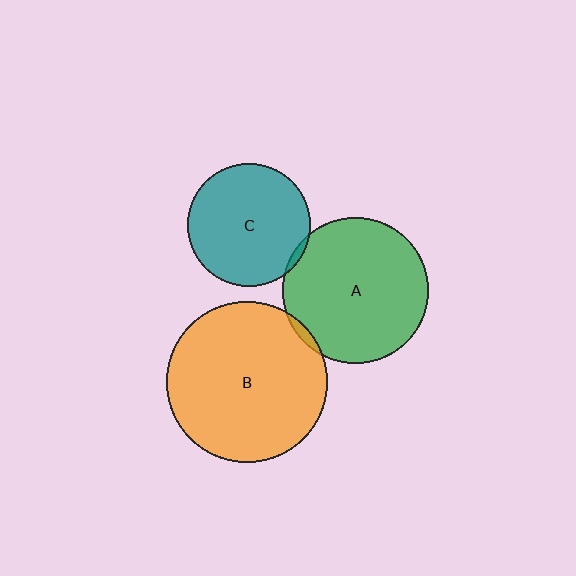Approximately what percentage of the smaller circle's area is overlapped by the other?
Approximately 5%.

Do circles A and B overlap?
Yes.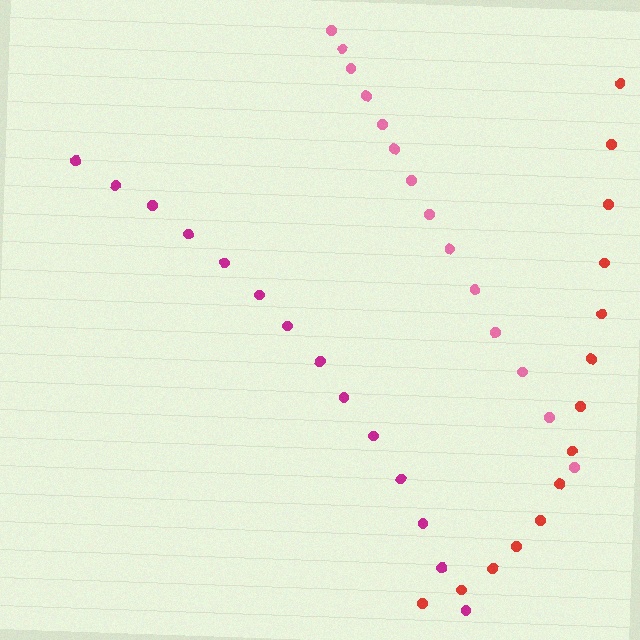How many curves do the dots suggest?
There are 3 distinct paths.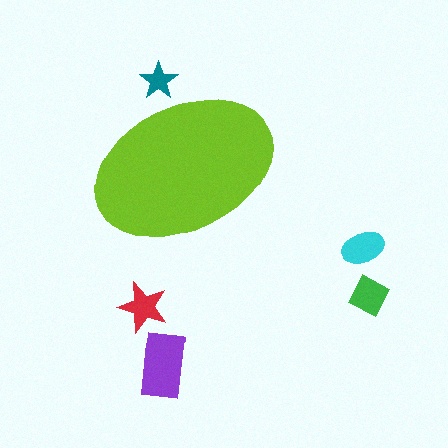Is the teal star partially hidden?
Yes, the teal star is partially hidden behind the lime ellipse.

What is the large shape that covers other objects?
A lime ellipse.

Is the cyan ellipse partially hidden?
No, the cyan ellipse is fully visible.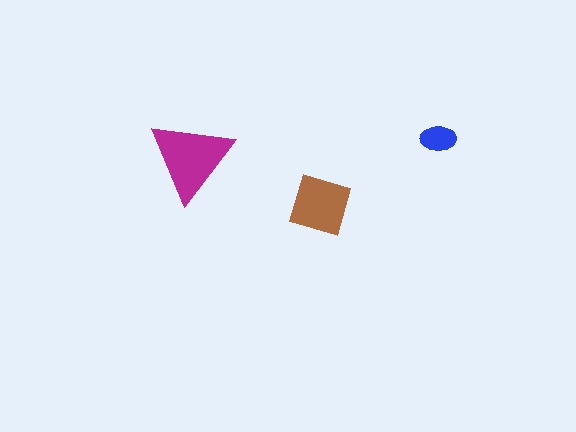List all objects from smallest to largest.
The blue ellipse, the brown square, the magenta triangle.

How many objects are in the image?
There are 3 objects in the image.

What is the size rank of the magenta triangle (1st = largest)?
1st.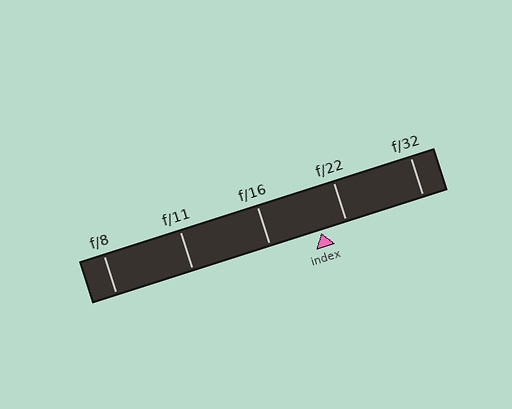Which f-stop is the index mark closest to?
The index mark is closest to f/22.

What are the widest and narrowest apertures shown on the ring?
The widest aperture shown is f/8 and the narrowest is f/32.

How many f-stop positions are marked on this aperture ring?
There are 5 f-stop positions marked.